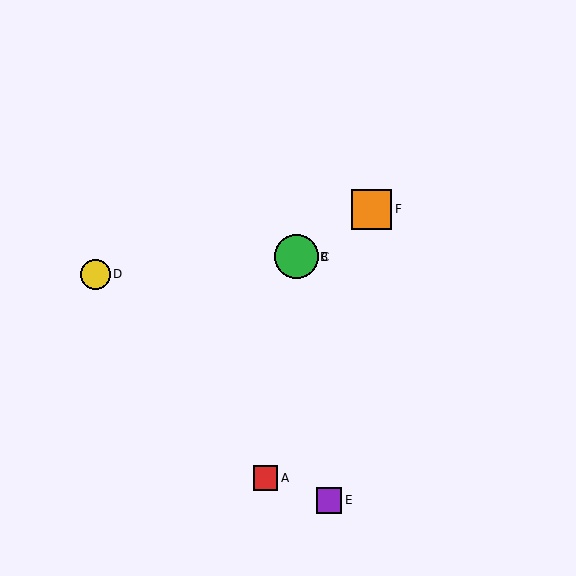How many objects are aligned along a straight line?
3 objects (B, C, F) are aligned along a straight line.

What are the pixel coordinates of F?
Object F is at (372, 209).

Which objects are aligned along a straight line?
Objects B, C, F are aligned along a straight line.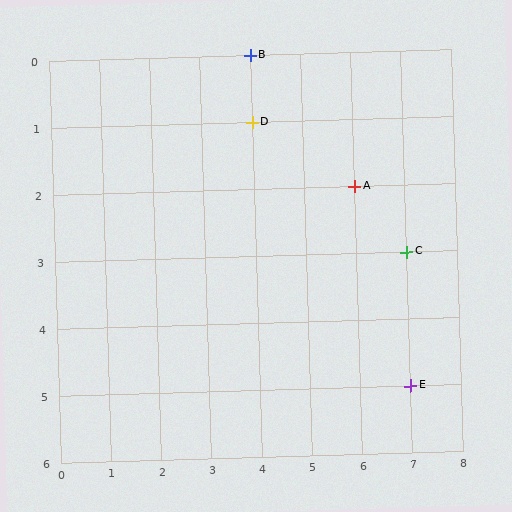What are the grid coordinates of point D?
Point D is at grid coordinates (4, 1).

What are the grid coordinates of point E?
Point E is at grid coordinates (7, 5).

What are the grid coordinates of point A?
Point A is at grid coordinates (6, 2).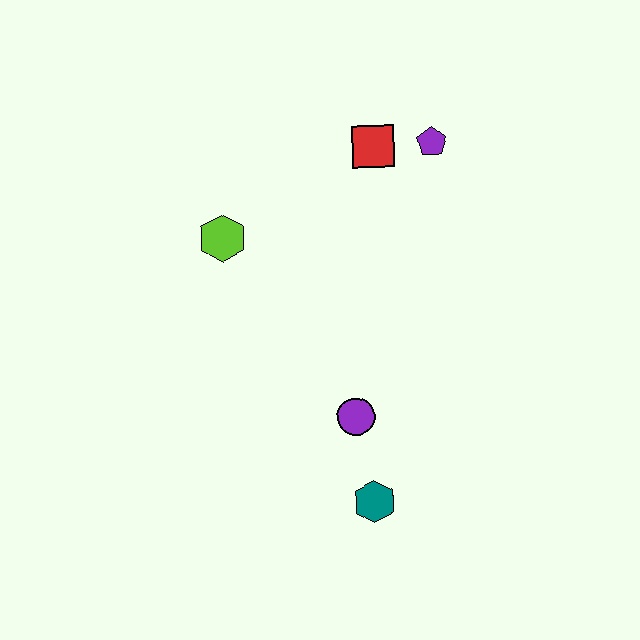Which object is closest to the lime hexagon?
The red square is closest to the lime hexagon.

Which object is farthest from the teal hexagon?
The purple pentagon is farthest from the teal hexagon.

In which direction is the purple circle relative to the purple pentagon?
The purple circle is below the purple pentagon.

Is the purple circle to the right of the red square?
No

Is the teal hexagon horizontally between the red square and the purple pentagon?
No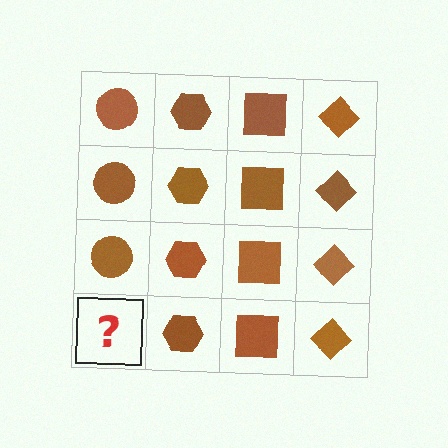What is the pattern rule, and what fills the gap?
The rule is that each column has a consistent shape. The gap should be filled with a brown circle.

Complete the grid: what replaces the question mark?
The question mark should be replaced with a brown circle.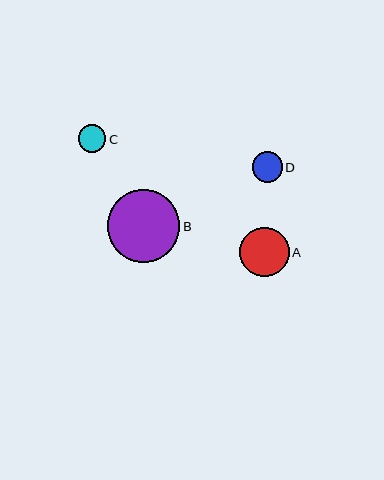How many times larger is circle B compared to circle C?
Circle B is approximately 2.6 times the size of circle C.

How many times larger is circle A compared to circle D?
Circle A is approximately 1.6 times the size of circle D.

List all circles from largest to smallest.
From largest to smallest: B, A, D, C.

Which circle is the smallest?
Circle C is the smallest with a size of approximately 28 pixels.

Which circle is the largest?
Circle B is the largest with a size of approximately 73 pixels.